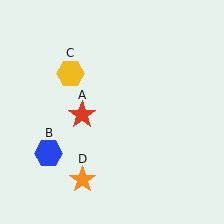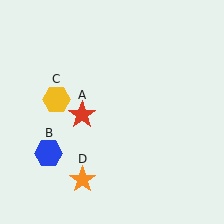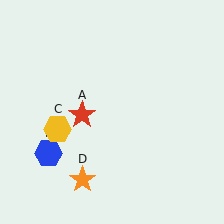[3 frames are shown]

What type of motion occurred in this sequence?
The yellow hexagon (object C) rotated counterclockwise around the center of the scene.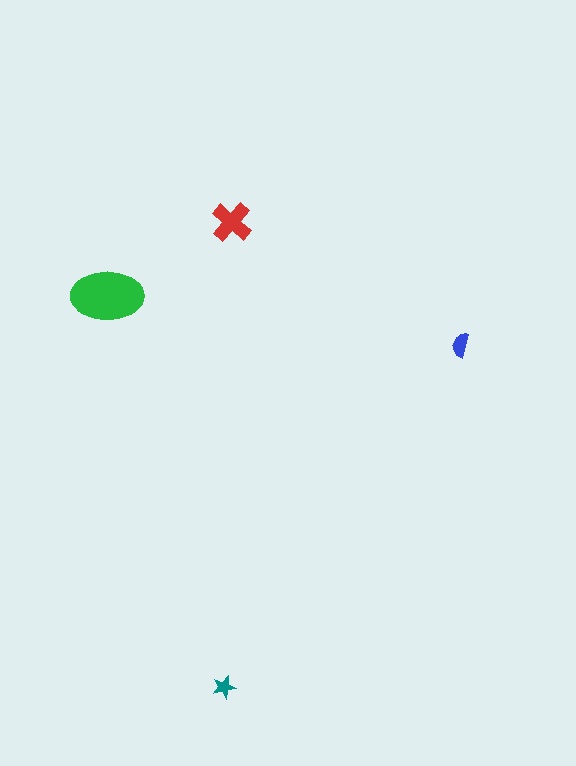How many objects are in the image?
There are 4 objects in the image.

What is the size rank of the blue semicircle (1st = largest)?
3rd.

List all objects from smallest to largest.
The teal star, the blue semicircle, the red cross, the green ellipse.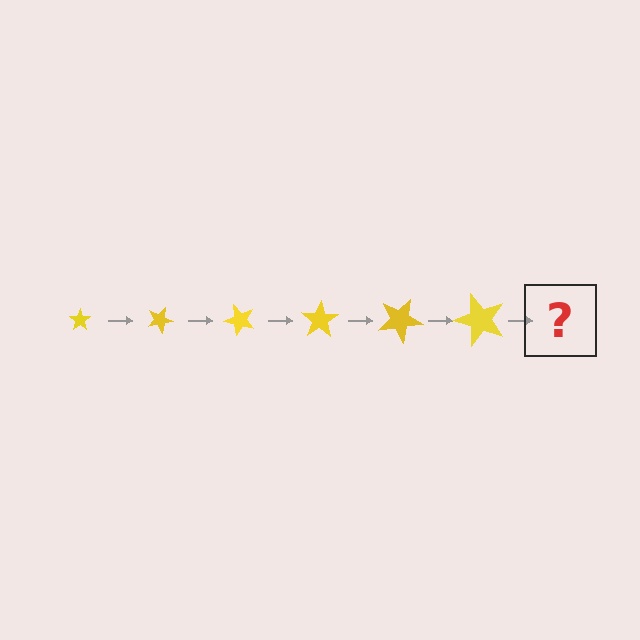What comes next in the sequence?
The next element should be a star, larger than the previous one and rotated 150 degrees from the start.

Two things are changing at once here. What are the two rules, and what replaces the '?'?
The two rules are that the star grows larger each step and it rotates 25 degrees each step. The '?' should be a star, larger than the previous one and rotated 150 degrees from the start.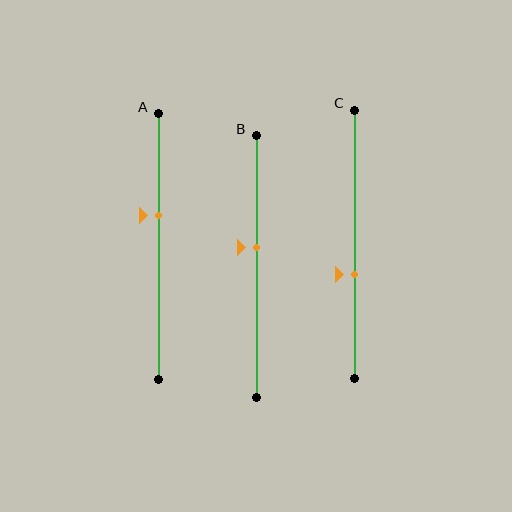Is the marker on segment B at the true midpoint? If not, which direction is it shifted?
No, the marker on segment B is shifted upward by about 7% of the segment length.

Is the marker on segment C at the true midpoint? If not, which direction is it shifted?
No, the marker on segment C is shifted downward by about 11% of the segment length.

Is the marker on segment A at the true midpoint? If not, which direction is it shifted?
No, the marker on segment A is shifted upward by about 12% of the segment length.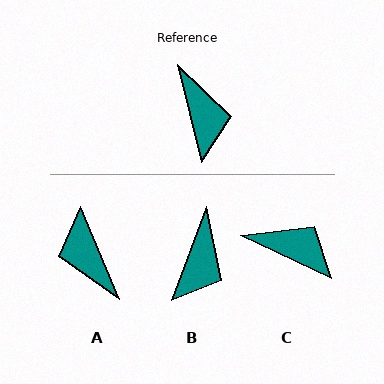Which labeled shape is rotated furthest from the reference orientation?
A, about 171 degrees away.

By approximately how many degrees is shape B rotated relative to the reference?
Approximately 35 degrees clockwise.